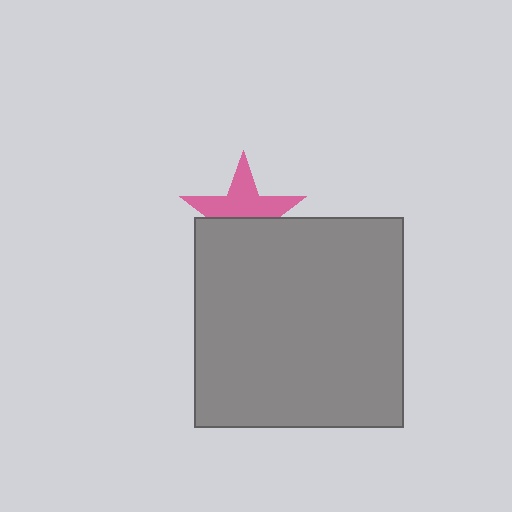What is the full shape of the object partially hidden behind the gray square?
The partially hidden object is a pink star.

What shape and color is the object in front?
The object in front is a gray square.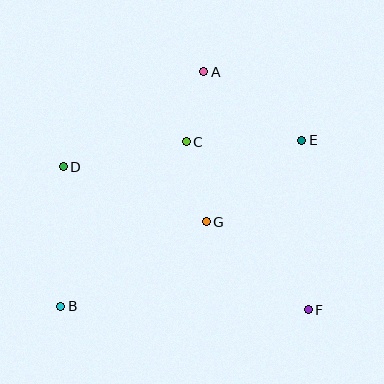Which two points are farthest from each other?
Points B and E are farthest from each other.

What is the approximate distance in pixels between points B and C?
The distance between B and C is approximately 207 pixels.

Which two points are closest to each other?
Points A and C are closest to each other.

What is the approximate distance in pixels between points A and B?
The distance between A and B is approximately 275 pixels.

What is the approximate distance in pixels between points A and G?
The distance between A and G is approximately 150 pixels.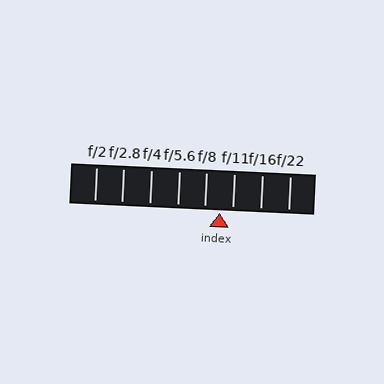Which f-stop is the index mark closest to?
The index mark is closest to f/11.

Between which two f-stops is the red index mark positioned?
The index mark is between f/8 and f/11.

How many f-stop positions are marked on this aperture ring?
There are 8 f-stop positions marked.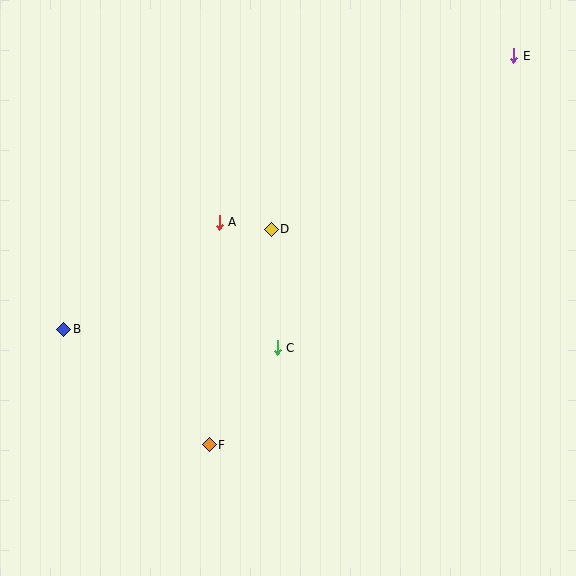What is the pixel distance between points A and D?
The distance between A and D is 53 pixels.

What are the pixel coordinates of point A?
Point A is at (219, 222).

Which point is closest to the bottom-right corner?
Point C is closest to the bottom-right corner.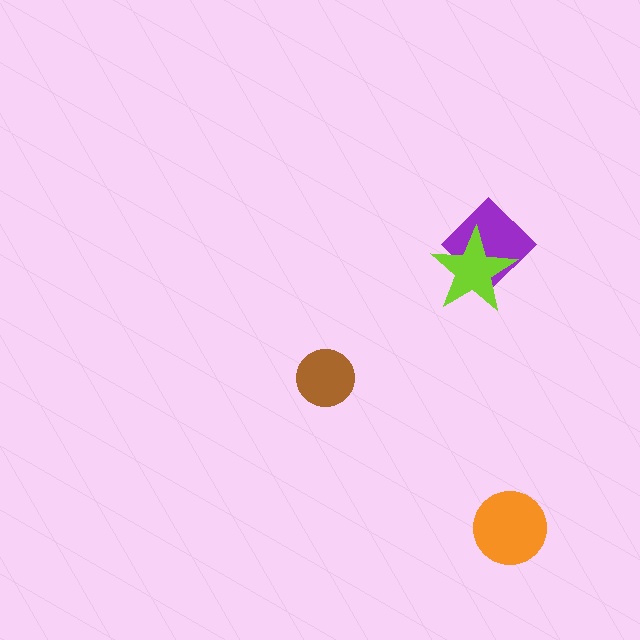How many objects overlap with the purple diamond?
1 object overlaps with the purple diamond.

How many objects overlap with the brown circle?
0 objects overlap with the brown circle.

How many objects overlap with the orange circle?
0 objects overlap with the orange circle.